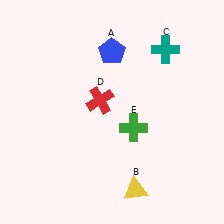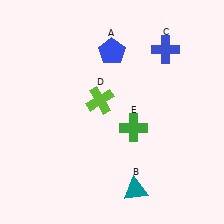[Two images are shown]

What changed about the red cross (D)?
In Image 1, D is red. In Image 2, it changed to lime.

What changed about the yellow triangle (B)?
In Image 1, B is yellow. In Image 2, it changed to teal.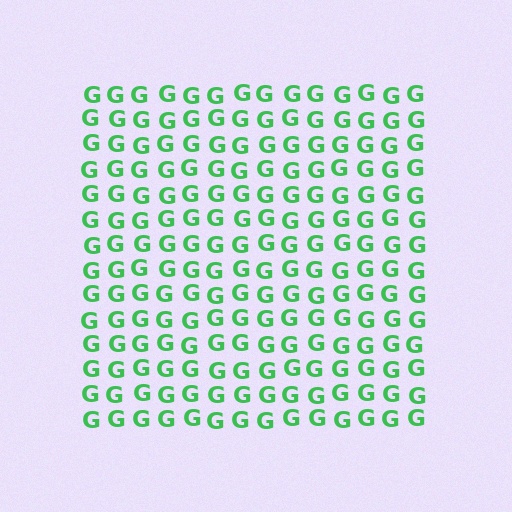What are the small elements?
The small elements are letter G's.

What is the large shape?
The large shape is a square.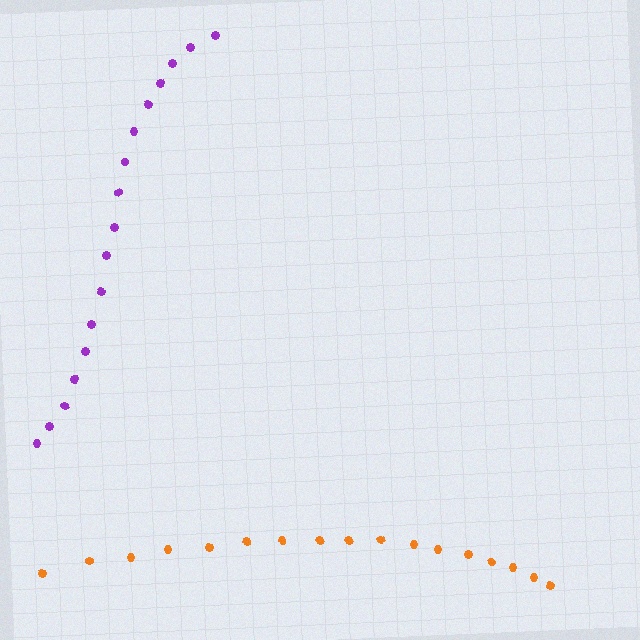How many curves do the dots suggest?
There are 2 distinct paths.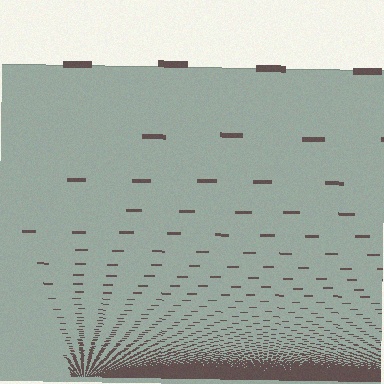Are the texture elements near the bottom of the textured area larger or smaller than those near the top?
Smaller. The gradient is inverted — elements near the bottom are smaller and denser.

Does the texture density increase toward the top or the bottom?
Density increases toward the bottom.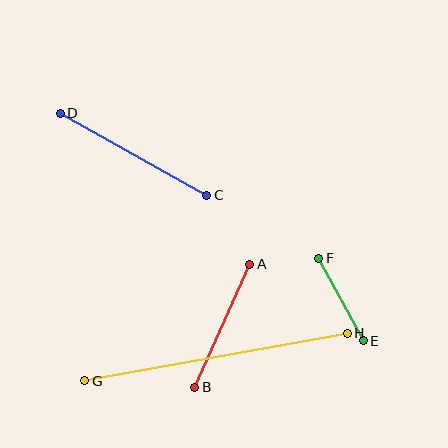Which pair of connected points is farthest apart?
Points G and H are farthest apart.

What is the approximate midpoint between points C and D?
The midpoint is at approximately (134, 154) pixels.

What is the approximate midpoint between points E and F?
The midpoint is at approximately (341, 299) pixels.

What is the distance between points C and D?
The distance is approximately 168 pixels.